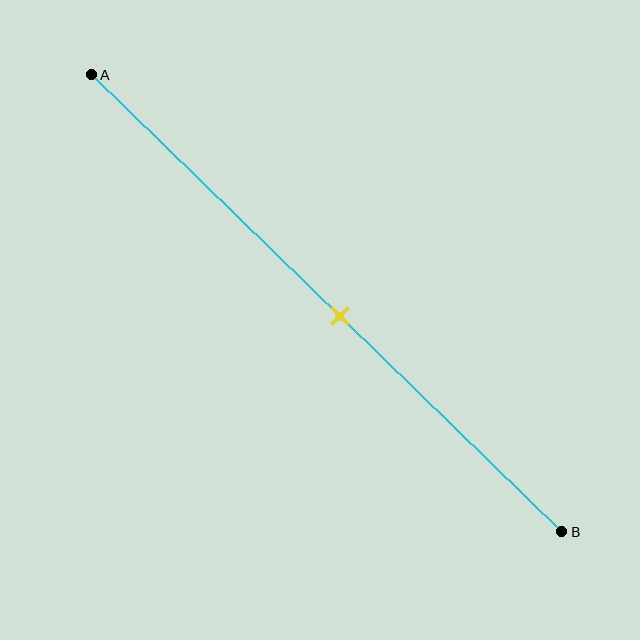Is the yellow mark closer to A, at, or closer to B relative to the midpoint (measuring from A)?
The yellow mark is approximately at the midpoint of segment AB.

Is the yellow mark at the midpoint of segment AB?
Yes, the mark is approximately at the midpoint.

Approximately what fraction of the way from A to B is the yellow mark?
The yellow mark is approximately 55% of the way from A to B.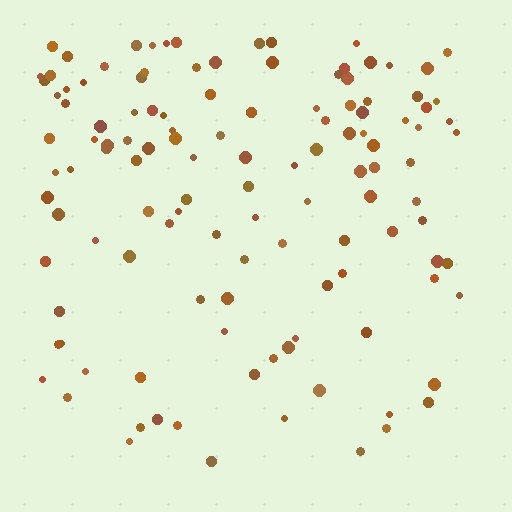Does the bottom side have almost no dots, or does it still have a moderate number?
Still a moderate number, just noticeably fewer than the top.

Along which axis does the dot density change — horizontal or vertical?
Vertical.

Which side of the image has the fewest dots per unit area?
The bottom.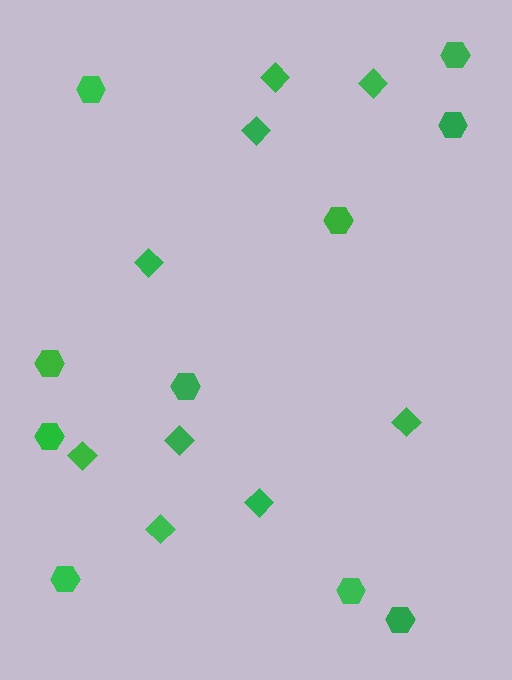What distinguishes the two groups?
There are 2 groups: one group of hexagons (10) and one group of diamonds (9).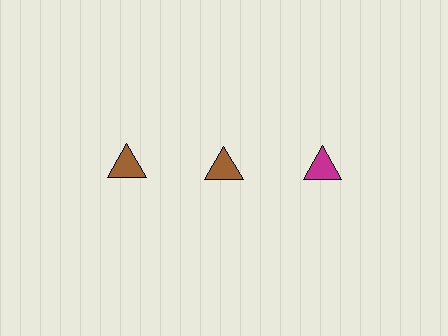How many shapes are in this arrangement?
There are 3 shapes arranged in a grid pattern.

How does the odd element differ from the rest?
It has a different color: magenta instead of brown.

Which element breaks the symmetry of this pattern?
The magenta triangle in the top row, center column breaks the symmetry. All other shapes are brown triangles.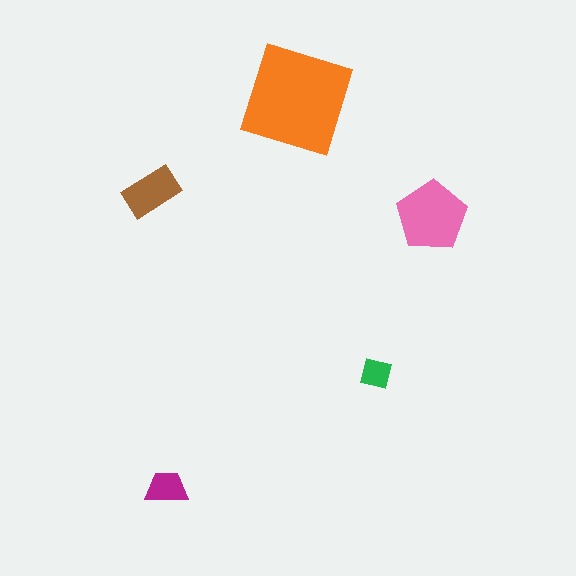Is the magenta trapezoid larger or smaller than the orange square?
Smaller.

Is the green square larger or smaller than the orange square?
Smaller.